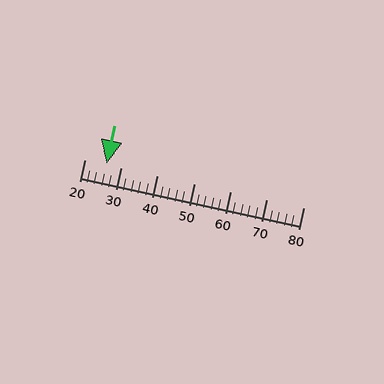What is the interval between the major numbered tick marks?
The major tick marks are spaced 10 units apart.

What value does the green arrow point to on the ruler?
The green arrow points to approximately 26.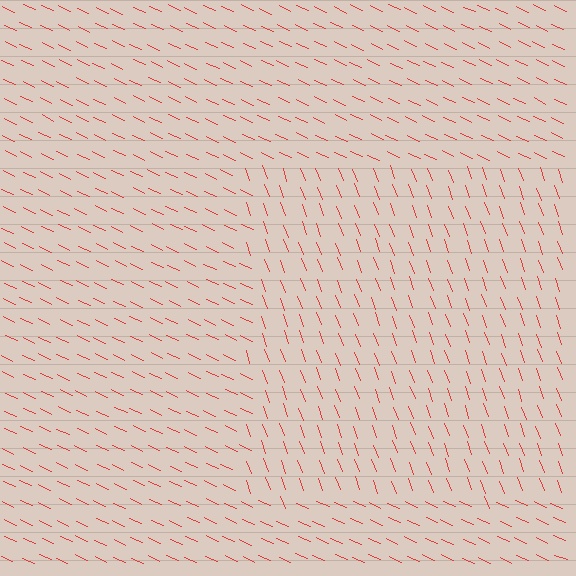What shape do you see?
I see a rectangle.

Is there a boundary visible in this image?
Yes, there is a texture boundary formed by a change in line orientation.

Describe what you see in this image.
The image is filled with small red line segments. A rectangle region in the image has lines oriented differently from the surrounding lines, creating a visible texture boundary.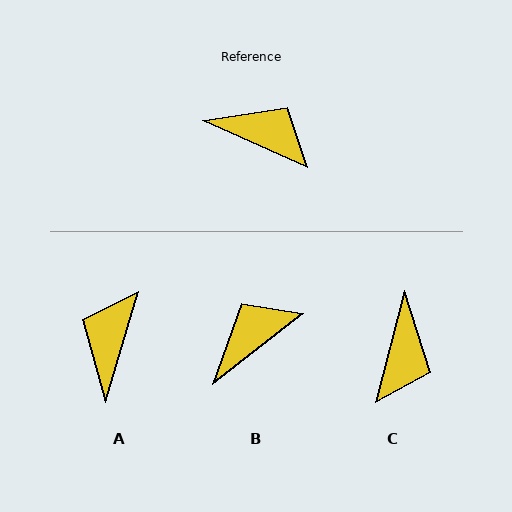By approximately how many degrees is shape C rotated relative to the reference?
Approximately 81 degrees clockwise.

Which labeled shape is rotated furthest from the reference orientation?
A, about 97 degrees away.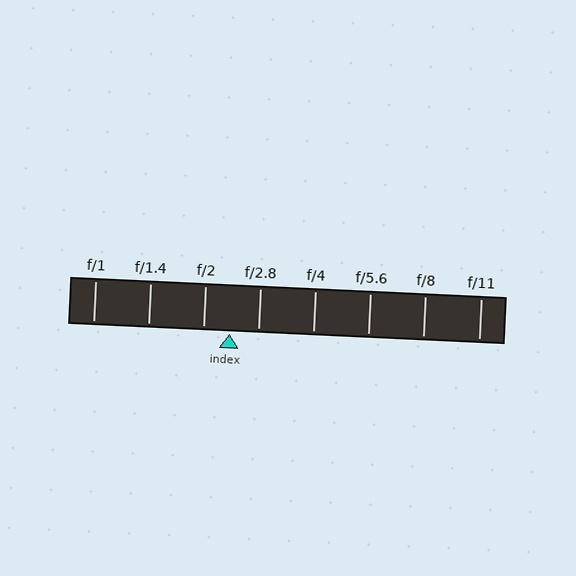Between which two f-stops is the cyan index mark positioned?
The index mark is between f/2 and f/2.8.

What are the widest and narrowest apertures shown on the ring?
The widest aperture shown is f/1 and the narrowest is f/11.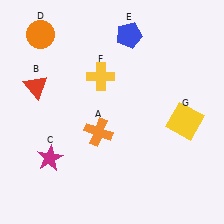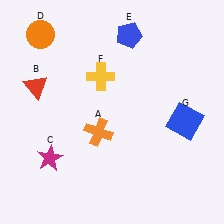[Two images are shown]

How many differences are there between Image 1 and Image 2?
There is 1 difference between the two images.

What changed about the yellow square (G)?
In Image 1, G is yellow. In Image 2, it changed to blue.